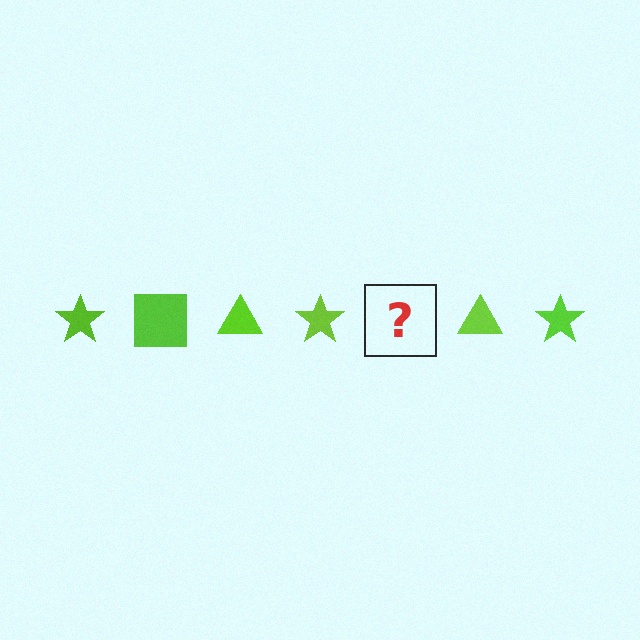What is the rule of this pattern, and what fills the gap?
The rule is that the pattern cycles through star, square, triangle shapes in lime. The gap should be filled with a lime square.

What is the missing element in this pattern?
The missing element is a lime square.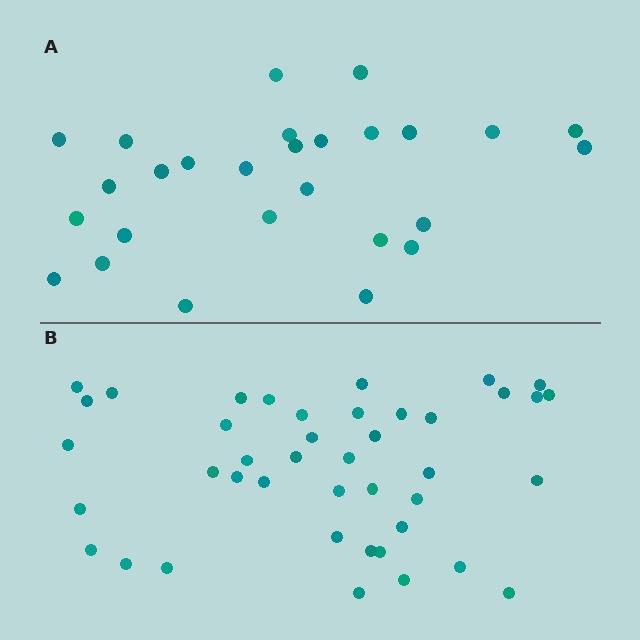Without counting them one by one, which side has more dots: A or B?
Region B (the bottom region) has more dots.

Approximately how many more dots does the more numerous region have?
Region B has approximately 15 more dots than region A.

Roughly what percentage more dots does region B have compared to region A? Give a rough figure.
About 55% more.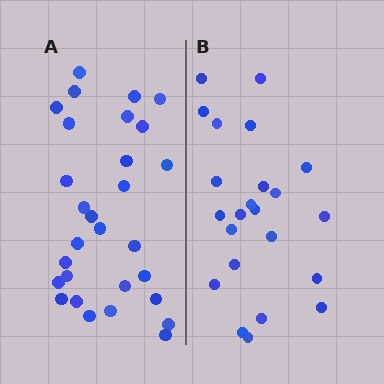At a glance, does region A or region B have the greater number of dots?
Region A (the left region) has more dots.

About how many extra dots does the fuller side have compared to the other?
Region A has about 6 more dots than region B.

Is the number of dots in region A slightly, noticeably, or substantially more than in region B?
Region A has noticeably more, but not dramatically so. The ratio is roughly 1.3 to 1.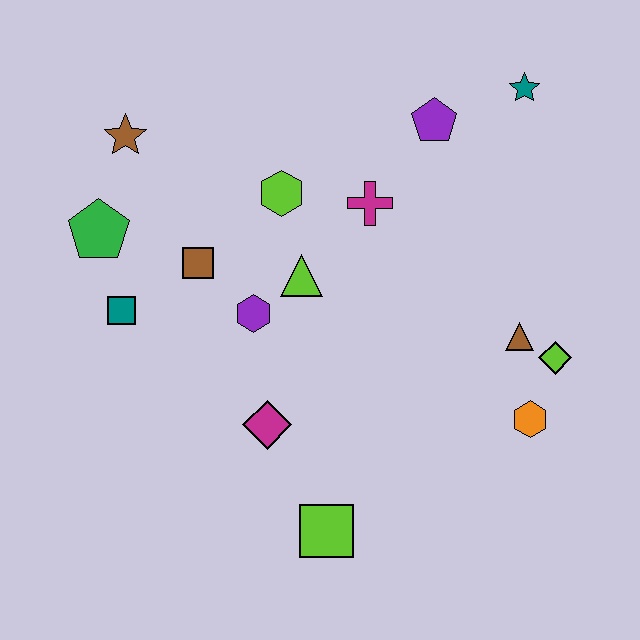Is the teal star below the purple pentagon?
No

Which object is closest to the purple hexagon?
The lime triangle is closest to the purple hexagon.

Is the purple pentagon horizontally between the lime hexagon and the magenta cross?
No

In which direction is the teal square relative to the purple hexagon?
The teal square is to the left of the purple hexagon.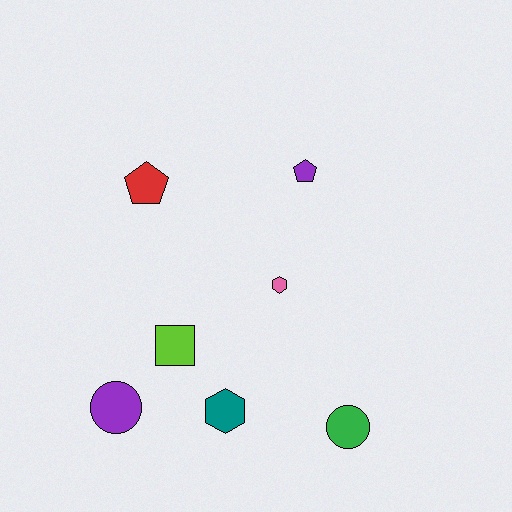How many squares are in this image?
There is 1 square.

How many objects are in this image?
There are 7 objects.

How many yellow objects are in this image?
There are no yellow objects.